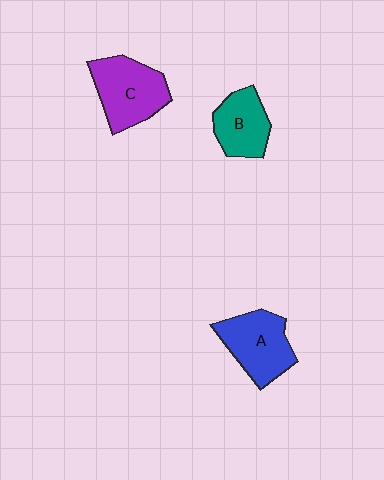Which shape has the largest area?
Shape C (purple).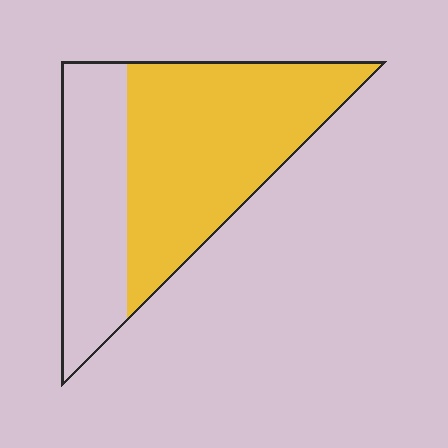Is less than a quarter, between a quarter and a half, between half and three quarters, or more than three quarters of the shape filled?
Between half and three quarters.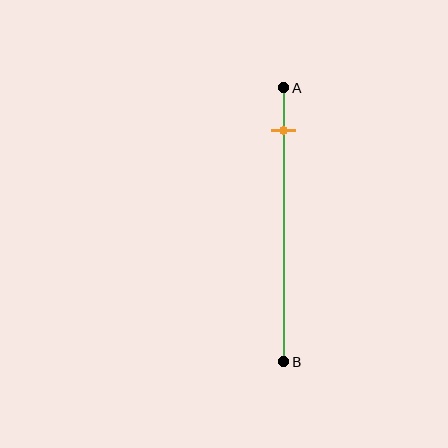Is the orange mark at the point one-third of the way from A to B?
No, the mark is at about 15% from A, not at the 33% one-third point.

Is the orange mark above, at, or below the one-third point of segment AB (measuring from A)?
The orange mark is above the one-third point of segment AB.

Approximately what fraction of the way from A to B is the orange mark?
The orange mark is approximately 15% of the way from A to B.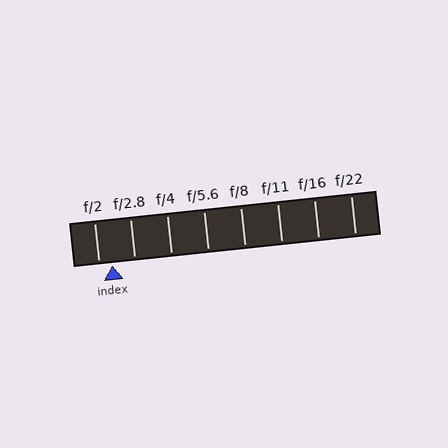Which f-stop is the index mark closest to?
The index mark is closest to f/2.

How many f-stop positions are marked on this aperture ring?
There are 8 f-stop positions marked.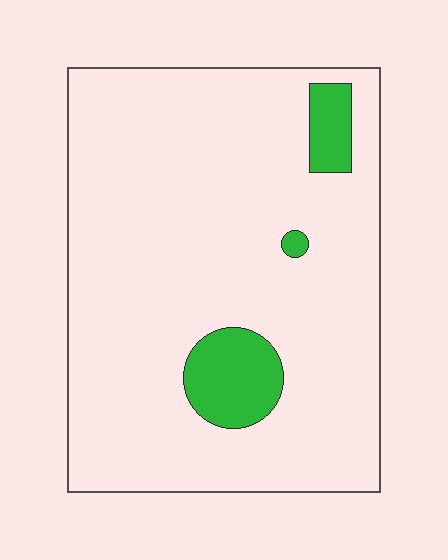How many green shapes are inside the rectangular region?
3.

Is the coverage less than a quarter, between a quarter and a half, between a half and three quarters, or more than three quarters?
Less than a quarter.